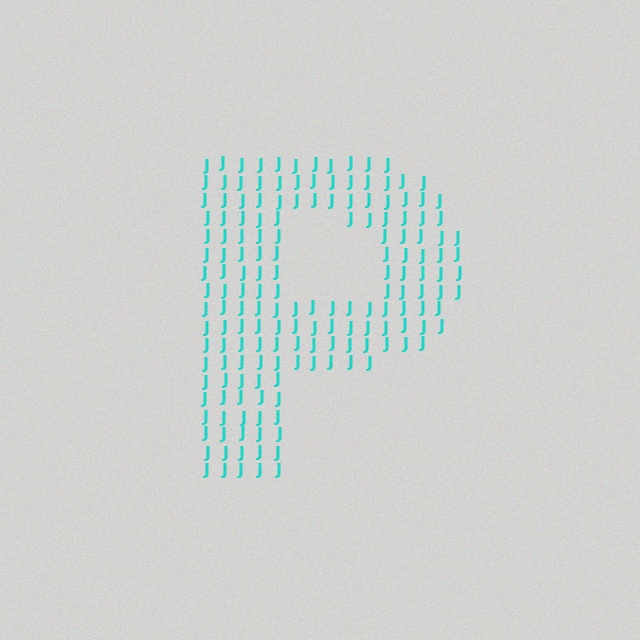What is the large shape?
The large shape is the letter P.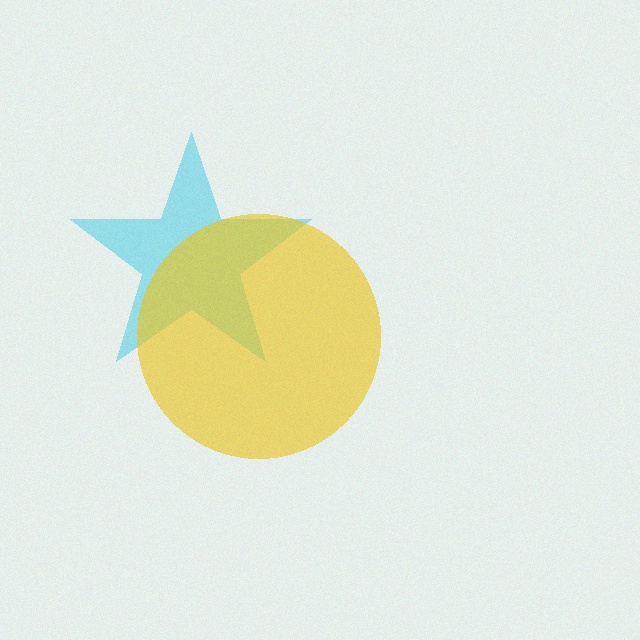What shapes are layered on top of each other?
The layered shapes are: a cyan star, a yellow circle.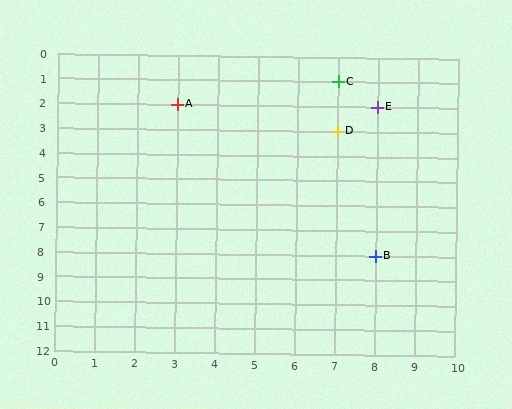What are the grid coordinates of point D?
Point D is at grid coordinates (7, 3).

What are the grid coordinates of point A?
Point A is at grid coordinates (3, 2).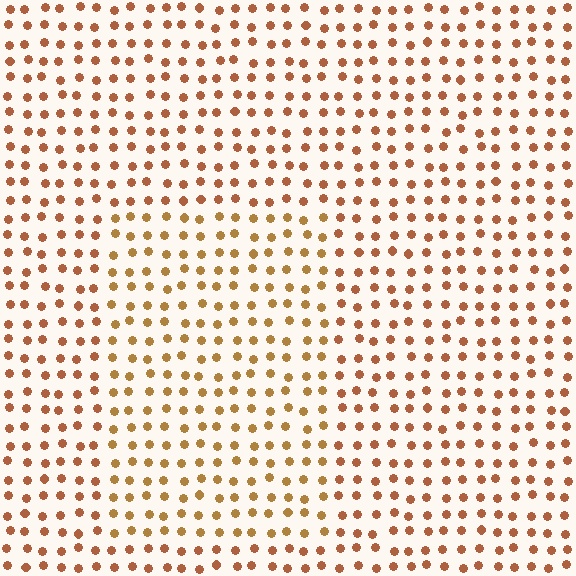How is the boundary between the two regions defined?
The boundary is defined purely by a slight shift in hue (about 18 degrees). Spacing, size, and orientation are identical on both sides.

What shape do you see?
I see a rectangle.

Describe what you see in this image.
The image is filled with small brown elements in a uniform arrangement. A rectangle-shaped region is visible where the elements are tinted to a slightly different hue, forming a subtle color boundary.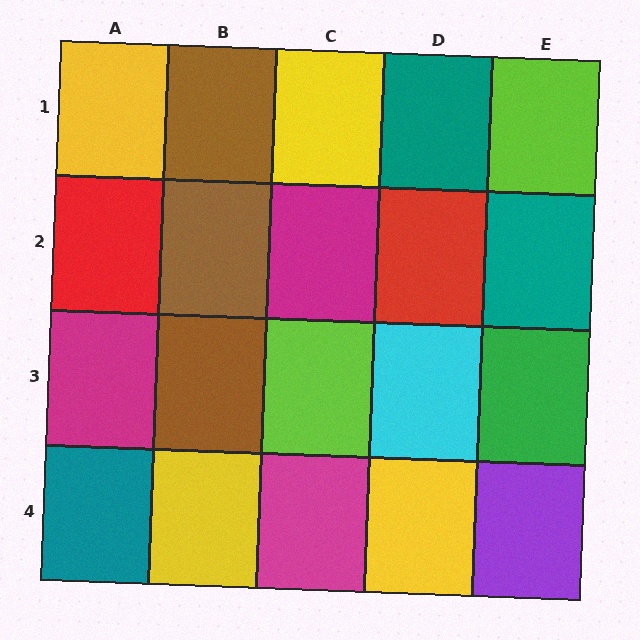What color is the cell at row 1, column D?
Teal.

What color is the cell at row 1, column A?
Yellow.